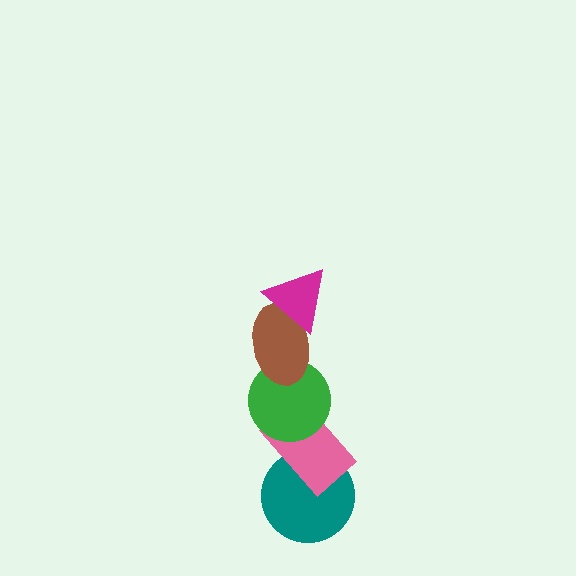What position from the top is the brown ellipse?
The brown ellipse is 2nd from the top.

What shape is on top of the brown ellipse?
The magenta triangle is on top of the brown ellipse.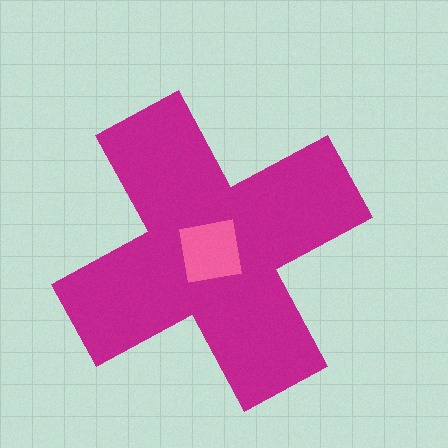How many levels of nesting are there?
2.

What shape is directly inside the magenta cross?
The pink square.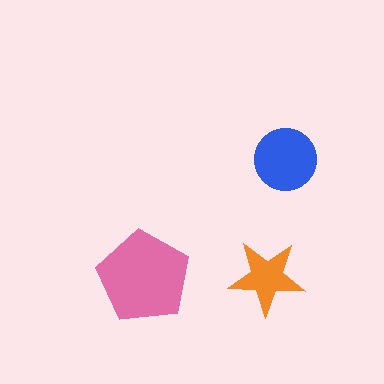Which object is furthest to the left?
The pink pentagon is leftmost.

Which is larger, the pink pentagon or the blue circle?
The pink pentagon.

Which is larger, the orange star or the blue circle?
The blue circle.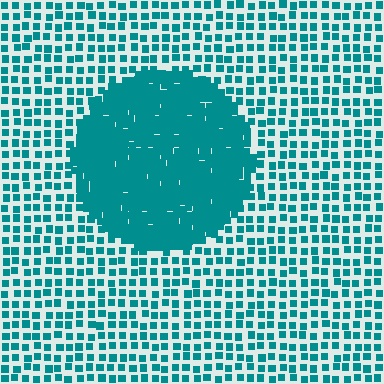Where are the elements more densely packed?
The elements are more densely packed inside the circle boundary.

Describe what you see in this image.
The image contains small teal elements arranged at two different densities. A circle-shaped region is visible where the elements are more densely packed than the surrounding area.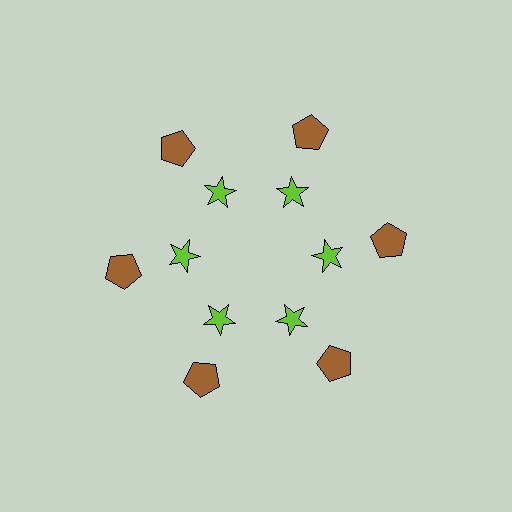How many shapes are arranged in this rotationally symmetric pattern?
There are 12 shapes, arranged in 6 groups of 2.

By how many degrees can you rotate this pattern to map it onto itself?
The pattern maps onto itself every 60 degrees of rotation.